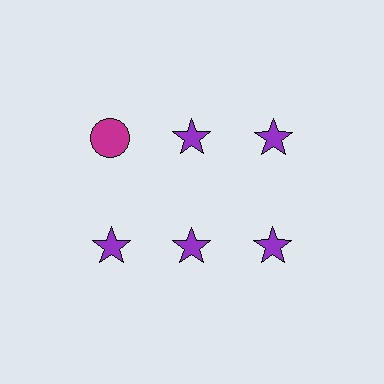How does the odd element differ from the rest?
It differs in both color (magenta instead of purple) and shape (circle instead of star).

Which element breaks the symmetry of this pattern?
The magenta circle in the top row, leftmost column breaks the symmetry. All other shapes are purple stars.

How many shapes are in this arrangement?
There are 6 shapes arranged in a grid pattern.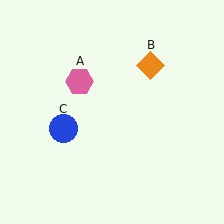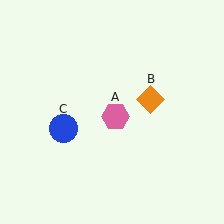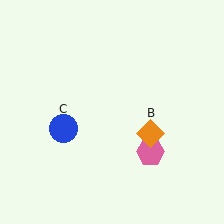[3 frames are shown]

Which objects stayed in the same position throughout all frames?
Blue circle (object C) remained stationary.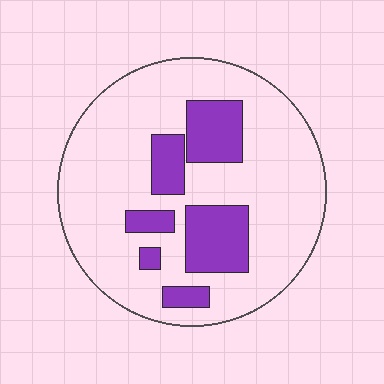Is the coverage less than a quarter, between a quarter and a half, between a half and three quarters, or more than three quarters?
Less than a quarter.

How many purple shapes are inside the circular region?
6.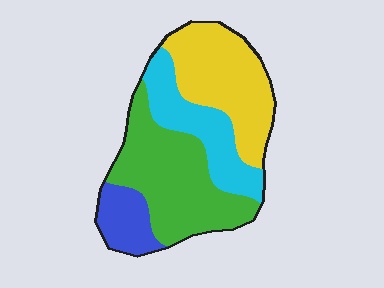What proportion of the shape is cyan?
Cyan covers around 20% of the shape.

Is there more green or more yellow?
Green.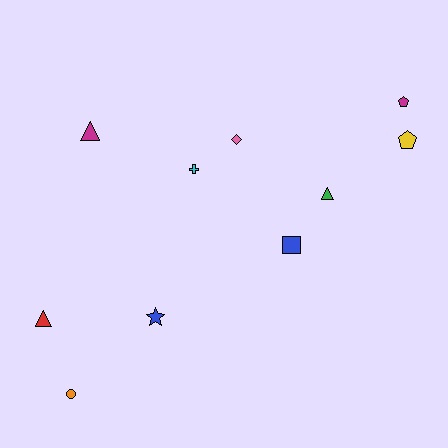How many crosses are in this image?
There is 1 cross.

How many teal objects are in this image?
There are no teal objects.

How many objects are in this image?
There are 10 objects.